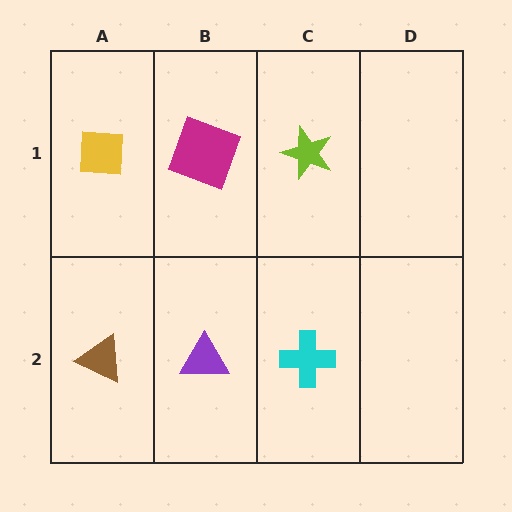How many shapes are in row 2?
3 shapes.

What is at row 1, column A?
A yellow square.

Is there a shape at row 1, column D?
No, that cell is empty.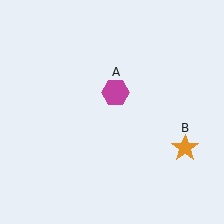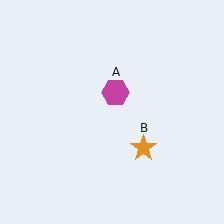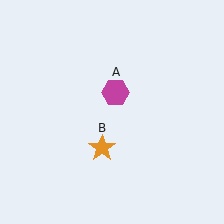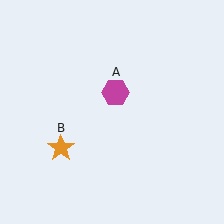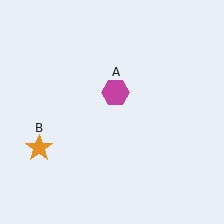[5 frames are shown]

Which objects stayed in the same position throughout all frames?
Magenta hexagon (object A) remained stationary.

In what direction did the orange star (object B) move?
The orange star (object B) moved left.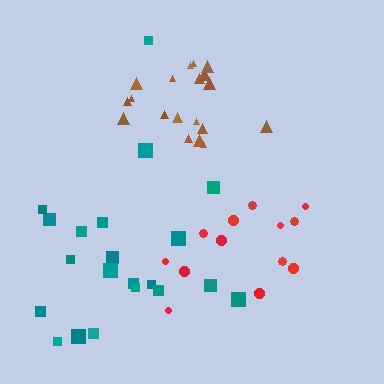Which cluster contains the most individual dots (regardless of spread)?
Teal (21).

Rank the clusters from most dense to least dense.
brown, teal, red.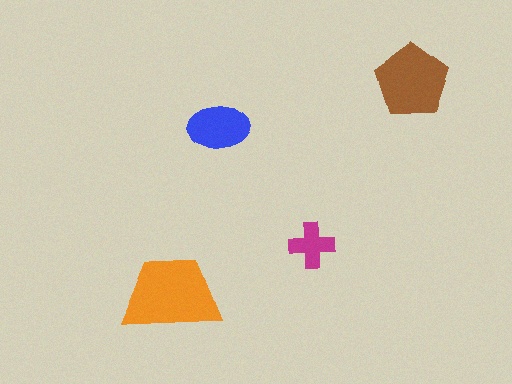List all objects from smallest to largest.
The magenta cross, the blue ellipse, the brown pentagon, the orange trapezoid.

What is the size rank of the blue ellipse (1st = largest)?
3rd.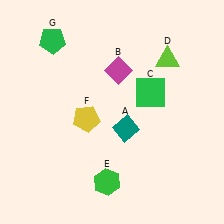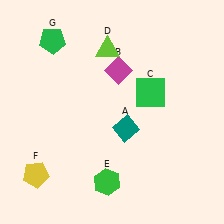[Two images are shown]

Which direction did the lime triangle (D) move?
The lime triangle (D) moved left.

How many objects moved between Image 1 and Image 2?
2 objects moved between the two images.